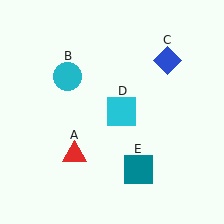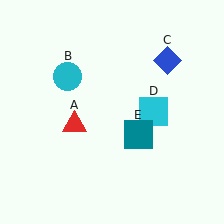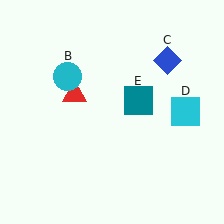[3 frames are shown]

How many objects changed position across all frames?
3 objects changed position: red triangle (object A), cyan square (object D), teal square (object E).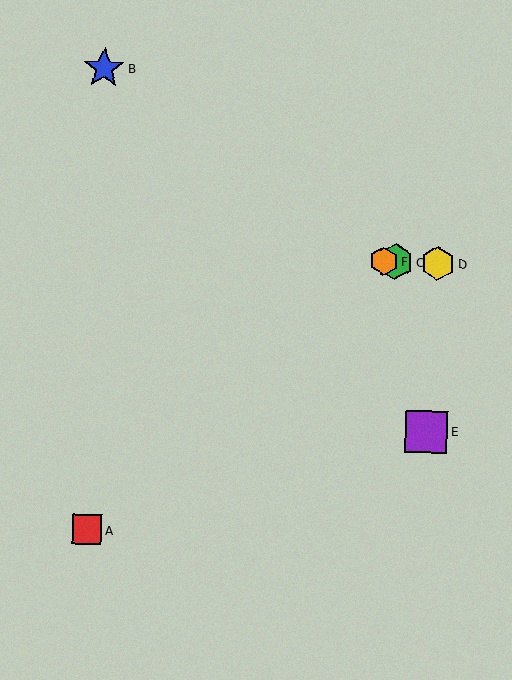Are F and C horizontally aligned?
Yes, both are at y≈261.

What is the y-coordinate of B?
Object B is at y≈68.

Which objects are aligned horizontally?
Objects C, D, F are aligned horizontally.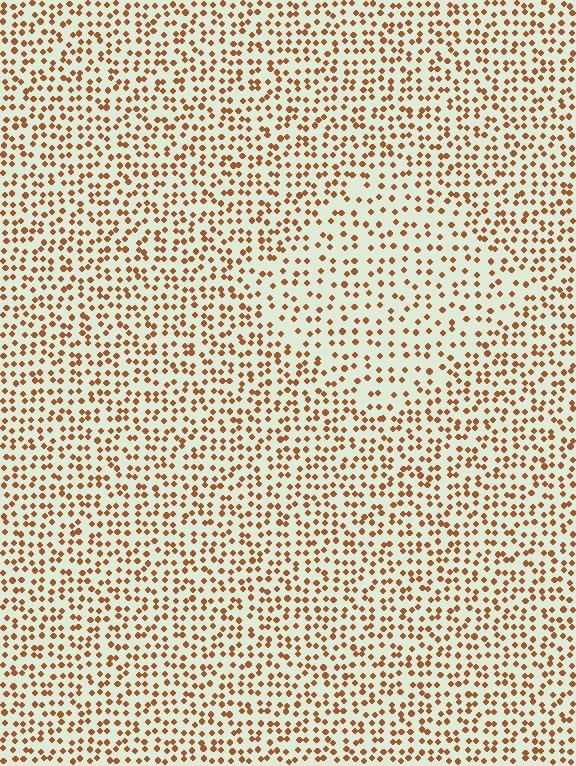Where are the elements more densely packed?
The elements are more densely packed outside the diamond boundary.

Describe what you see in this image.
The image contains small brown elements arranged at two different densities. A diamond-shaped region is visible where the elements are less densely packed than the surrounding area.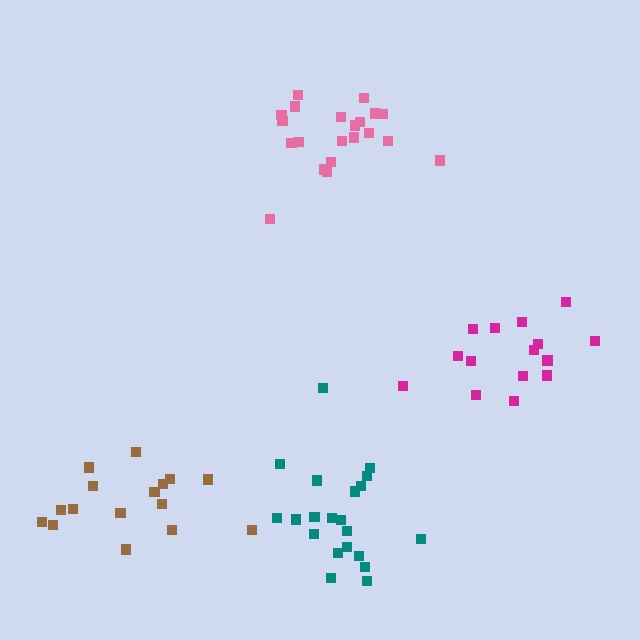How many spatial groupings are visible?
There are 4 spatial groupings.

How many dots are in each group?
Group 1: 21 dots, Group 2: 15 dots, Group 3: 16 dots, Group 4: 21 dots (73 total).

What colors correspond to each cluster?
The clusters are colored: teal, magenta, brown, pink.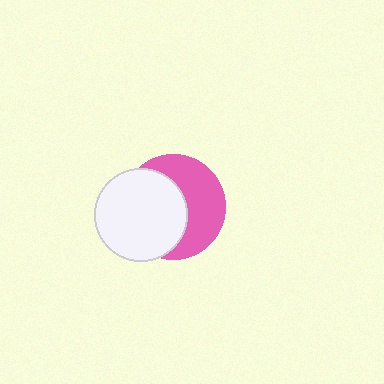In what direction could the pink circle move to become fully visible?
The pink circle could move right. That would shift it out from behind the white circle entirely.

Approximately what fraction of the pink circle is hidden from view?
Roughly 51% of the pink circle is hidden behind the white circle.